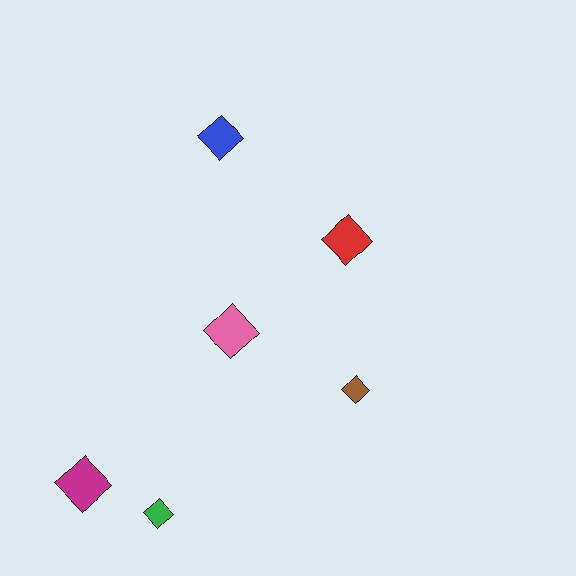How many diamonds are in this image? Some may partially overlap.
There are 6 diamonds.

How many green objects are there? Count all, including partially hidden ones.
There is 1 green object.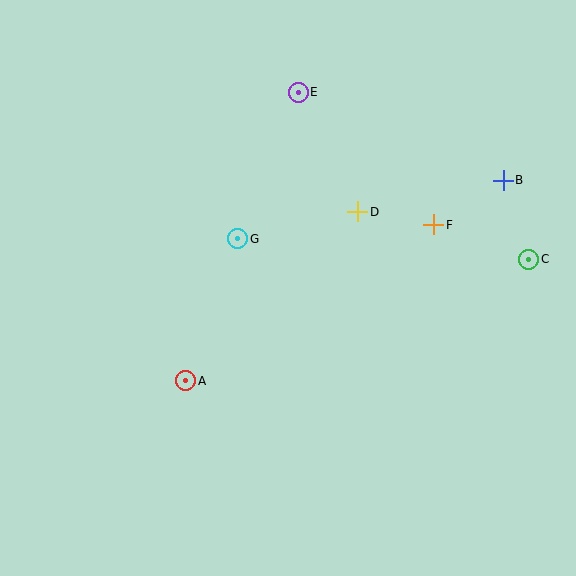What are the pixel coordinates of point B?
Point B is at (503, 180).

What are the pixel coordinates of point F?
Point F is at (434, 225).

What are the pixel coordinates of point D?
Point D is at (358, 212).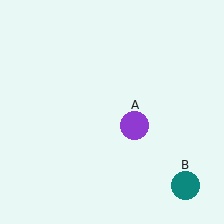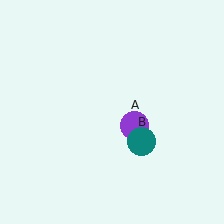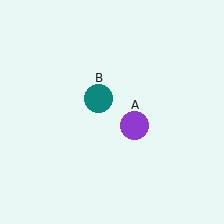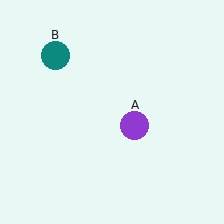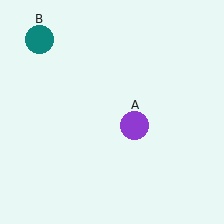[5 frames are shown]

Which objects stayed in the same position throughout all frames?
Purple circle (object A) remained stationary.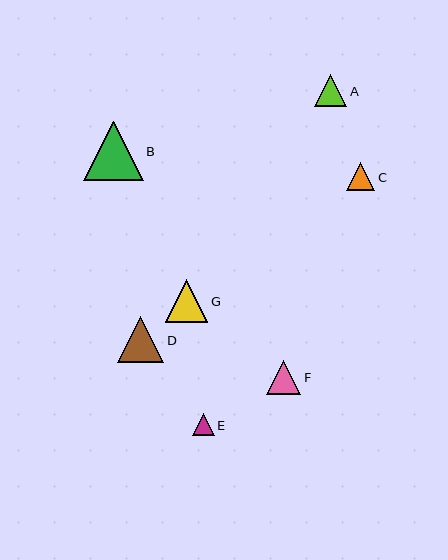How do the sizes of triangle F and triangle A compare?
Triangle F and triangle A are approximately the same size.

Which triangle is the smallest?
Triangle E is the smallest with a size of approximately 22 pixels.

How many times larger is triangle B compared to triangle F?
Triangle B is approximately 1.8 times the size of triangle F.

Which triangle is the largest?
Triangle B is the largest with a size of approximately 60 pixels.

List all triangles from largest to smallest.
From largest to smallest: B, D, G, F, A, C, E.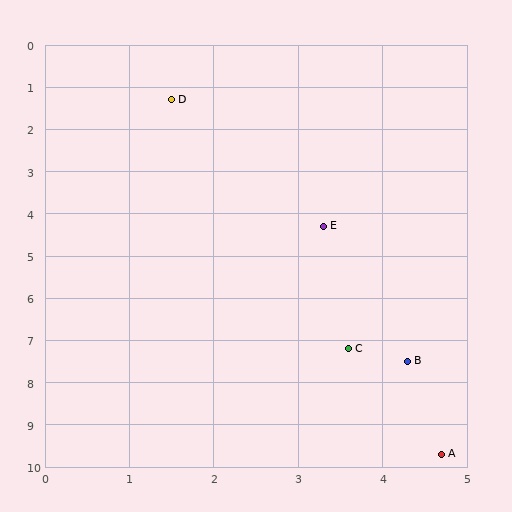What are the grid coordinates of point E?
Point E is at approximately (3.3, 4.3).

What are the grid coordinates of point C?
Point C is at approximately (3.6, 7.2).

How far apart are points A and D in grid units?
Points A and D are about 9.0 grid units apart.